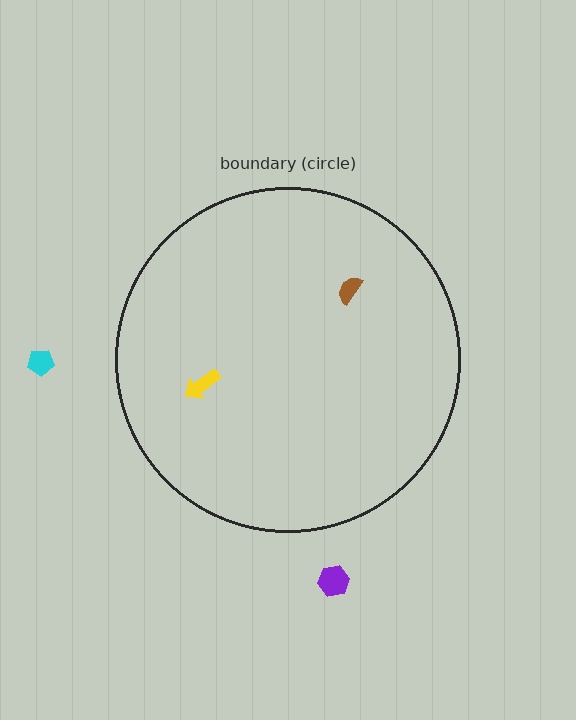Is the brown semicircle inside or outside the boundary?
Inside.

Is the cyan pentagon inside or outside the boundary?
Outside.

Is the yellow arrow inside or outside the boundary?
Inside.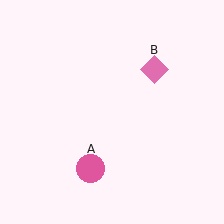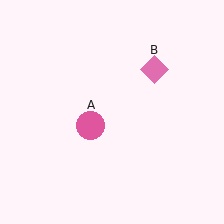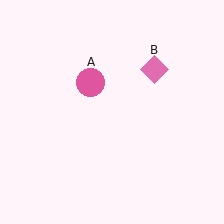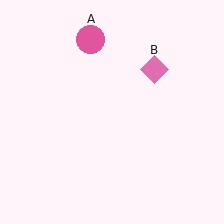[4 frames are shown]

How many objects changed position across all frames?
1 object changed position: pink circle (object A).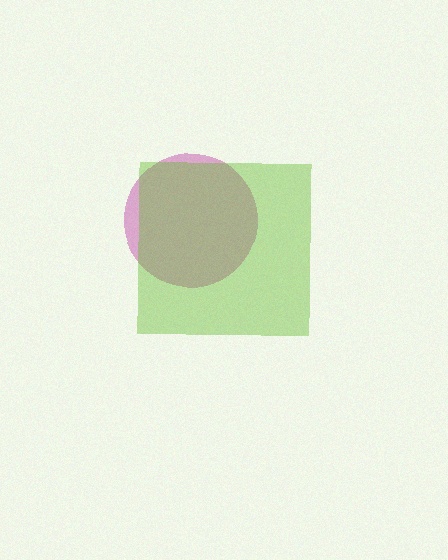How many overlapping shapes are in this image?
There are 2 overlapping shapes in the image.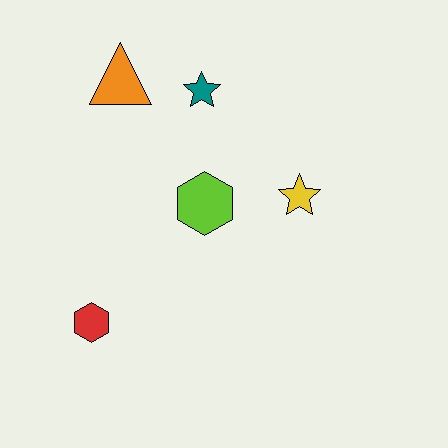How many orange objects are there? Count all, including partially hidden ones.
There is 1 orange object.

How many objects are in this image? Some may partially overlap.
There are 5 objects.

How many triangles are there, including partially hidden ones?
There is 1 triangle.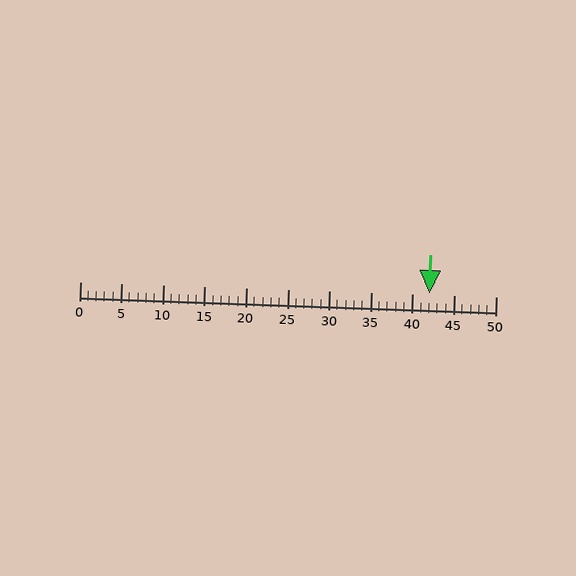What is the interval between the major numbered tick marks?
The major tick marks are spaced 5 units apart.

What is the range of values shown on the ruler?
The ruler shows values from 0 to 50.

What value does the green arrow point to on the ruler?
The green arrow points to approximately 42.